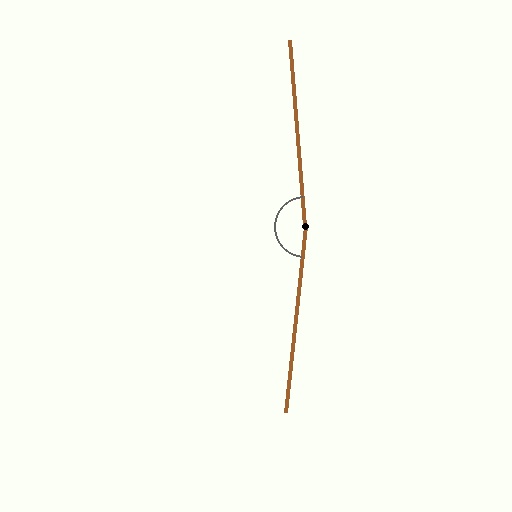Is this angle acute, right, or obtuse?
It is obtuse.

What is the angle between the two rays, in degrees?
Approximately 170 degrees.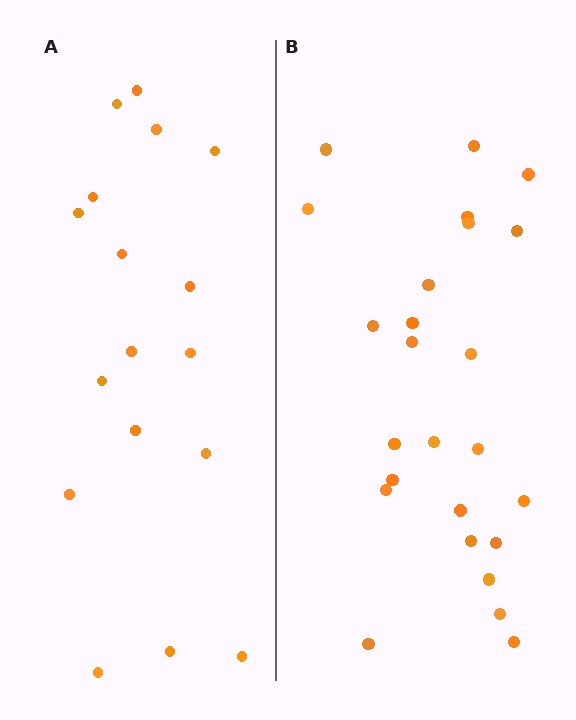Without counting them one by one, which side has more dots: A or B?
Region B (the right region) has more dots.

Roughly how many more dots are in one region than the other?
Region B has roughly 8 or so more dots than region A.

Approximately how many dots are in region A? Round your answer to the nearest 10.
About 20 dots. (The exact count is 17, which rounds to 20.)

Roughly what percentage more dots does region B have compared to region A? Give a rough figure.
About 45% more.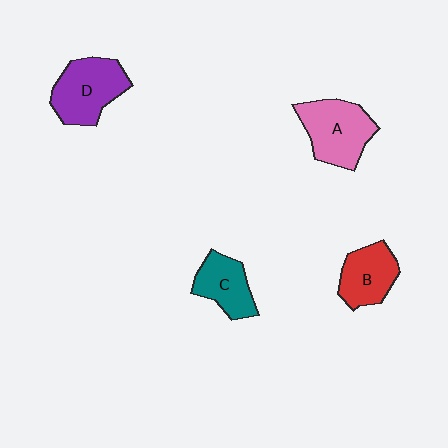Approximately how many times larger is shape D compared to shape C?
Approximately 1.4 times.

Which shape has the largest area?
Shape A (pink).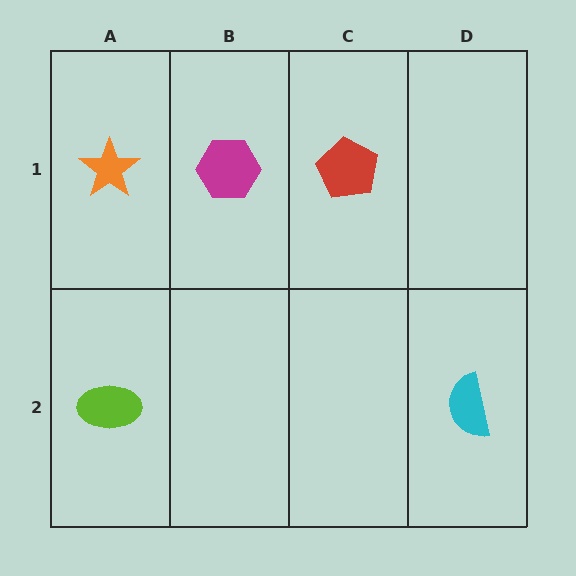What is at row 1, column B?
A magenta hexagon.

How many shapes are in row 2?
2 shapes.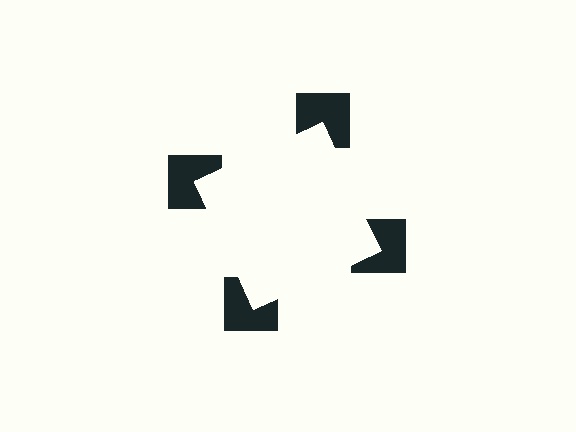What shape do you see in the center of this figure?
An illusory square — its edges are inferred from the aligned wedge cuts in the notched squares, not physically drawn.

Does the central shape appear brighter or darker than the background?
It typically appears slightly brighter than the background, even though no actual brightness change is drawn.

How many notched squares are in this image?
There are 4 — one at each vertex of the illusory square.